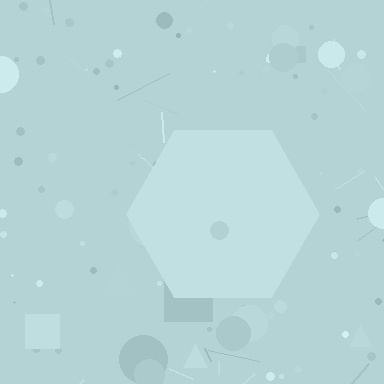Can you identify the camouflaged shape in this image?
The camouflaged shape is a hexagon.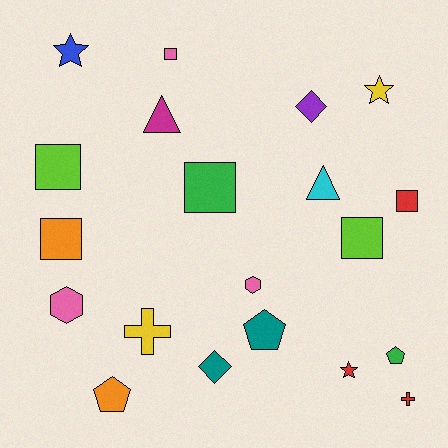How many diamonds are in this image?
There are 2 diamonds.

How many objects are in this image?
There are 20 objects.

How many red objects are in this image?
There are 3 red objects.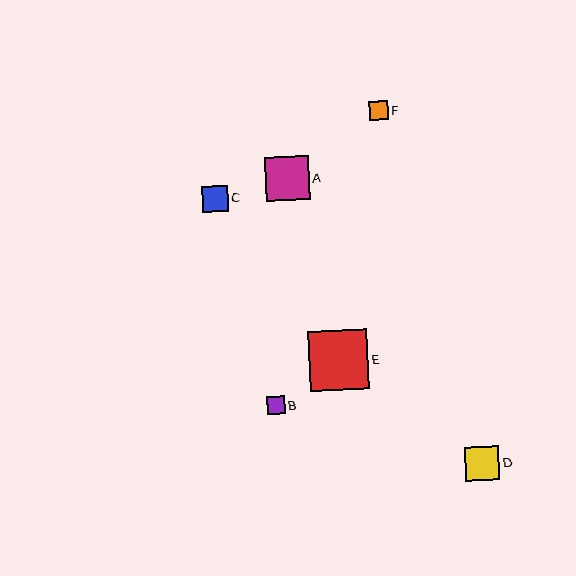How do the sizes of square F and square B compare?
Square F and square B are approximately the same size.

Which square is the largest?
Square E is the largest with a size of approximately 59 pixels.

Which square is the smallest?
Square B is the smallest with a size of approximately 18 pixels.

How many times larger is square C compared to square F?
Square C is approximately 1.4 times the size of square F.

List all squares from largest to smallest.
From largest to smallest: E, A, D, C, F, B.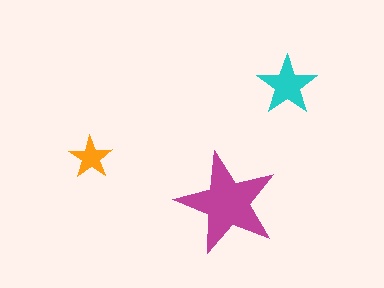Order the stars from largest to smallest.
the magenta one, the cyan one, the orange one.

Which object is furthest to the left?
The orange star is leftmost.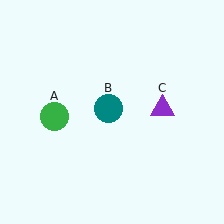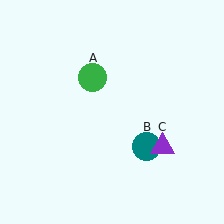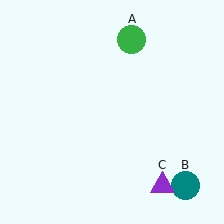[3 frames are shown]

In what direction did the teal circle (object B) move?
The teal circle (object B) moved down and to the right.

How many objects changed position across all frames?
3 objects changed position: green circle (object A), teal circle (object B), purple triangle (object C).